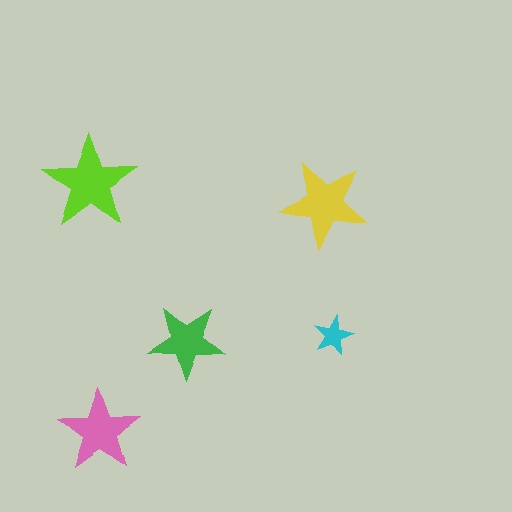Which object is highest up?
The lime star is topmost.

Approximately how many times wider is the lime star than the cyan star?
About 2.5 times wider.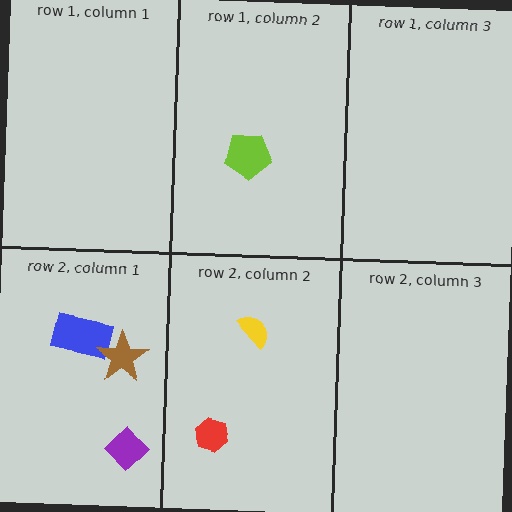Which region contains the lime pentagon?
The row 1, column 2 region.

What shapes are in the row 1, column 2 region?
The lime pentagon.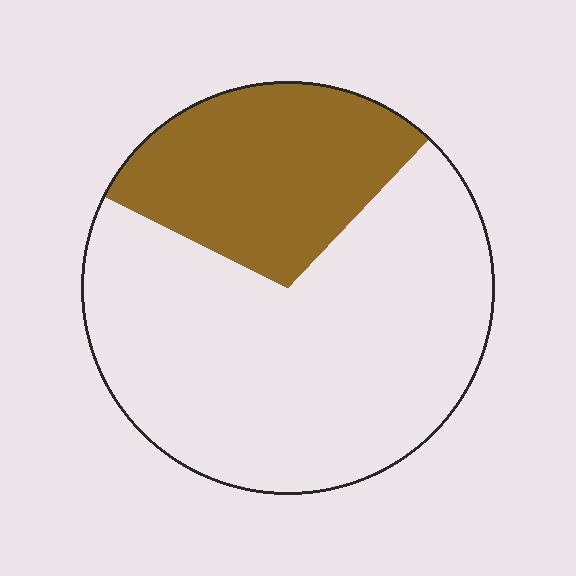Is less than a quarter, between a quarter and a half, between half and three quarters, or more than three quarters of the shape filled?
Between a quarter and a half.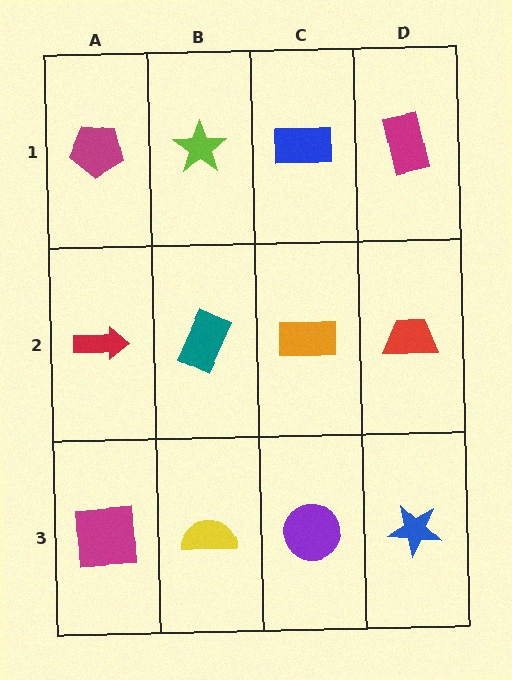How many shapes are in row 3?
4 shapes.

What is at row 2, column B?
A teal rectangle.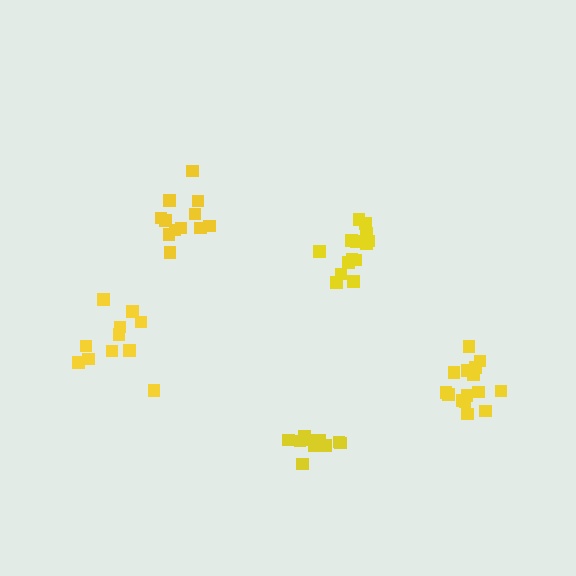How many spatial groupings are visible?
There are 5 spatial groupings.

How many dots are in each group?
Group 1: 10 dots, Group 2: 14 dots, Group 3: 12 dots, Group 4: 11 dots, Group 5: 15 dots (62 total).